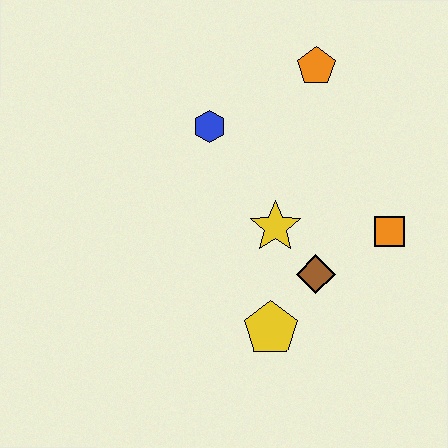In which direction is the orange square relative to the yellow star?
The orange square is to the right of the yellow star.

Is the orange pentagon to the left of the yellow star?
No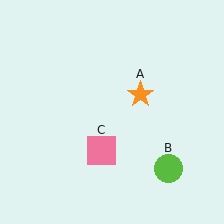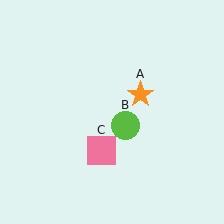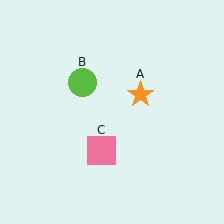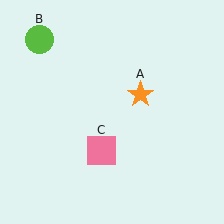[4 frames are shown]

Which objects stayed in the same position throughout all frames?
Orange star (object A) and pink square (object C) remained stationary.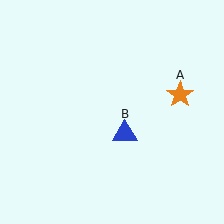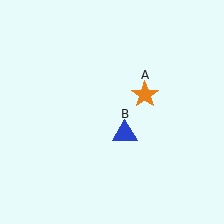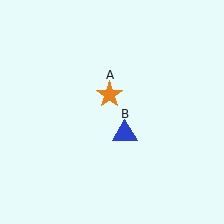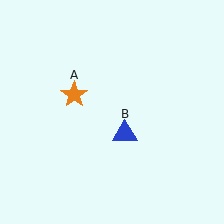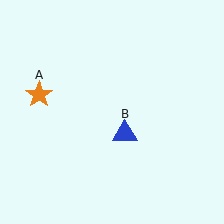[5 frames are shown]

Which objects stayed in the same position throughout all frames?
Blue triangle (object B) remained stationary.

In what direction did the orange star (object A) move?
The orange star (object A) moved left.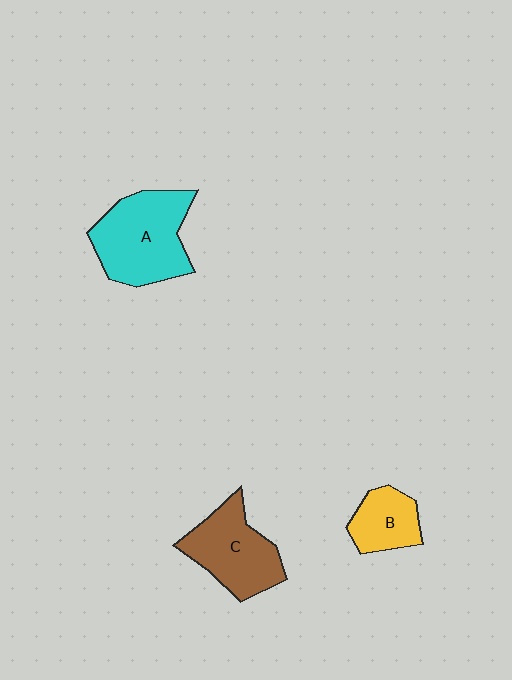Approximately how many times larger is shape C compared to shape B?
Approximately 1.7 times.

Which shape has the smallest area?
Shape B (yellow).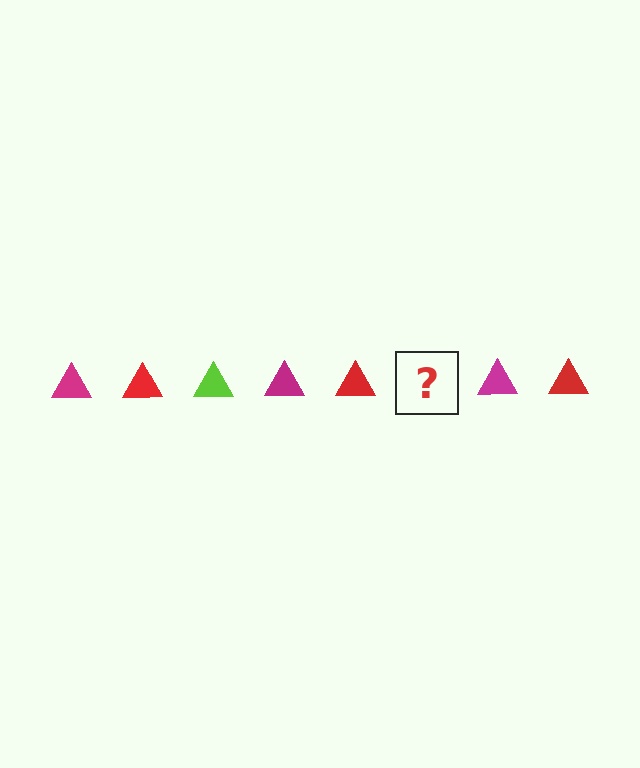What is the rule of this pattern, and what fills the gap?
The rule is that the pattern cycles through magenta, red, lime triangles. The gap should be filled with a lime triangle.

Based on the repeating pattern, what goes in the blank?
The blank should be a lime triangle.